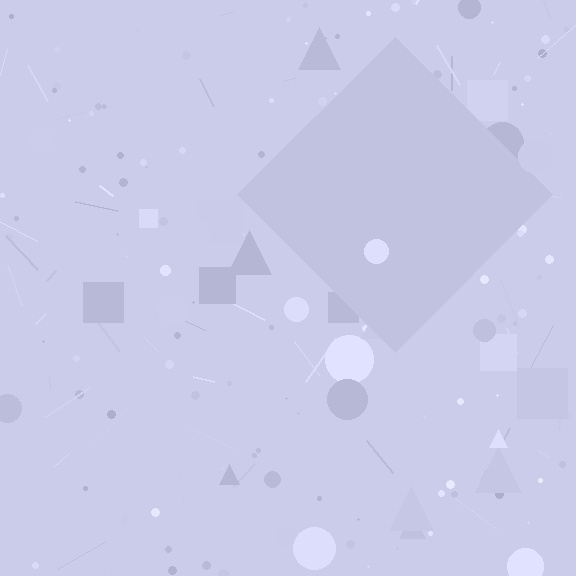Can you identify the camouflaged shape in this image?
The camouflaged shape is a diamond.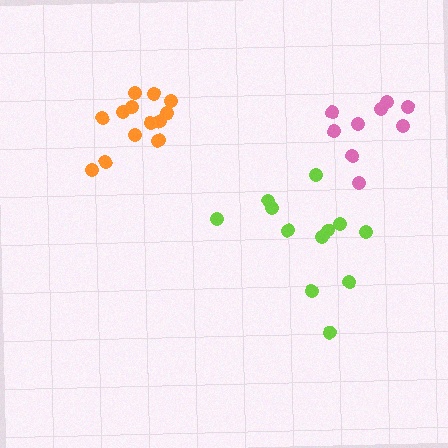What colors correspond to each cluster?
The clusters are colored: lime, orange, pink.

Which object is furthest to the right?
The pink cluster is rightmost.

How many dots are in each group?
Group 1: 12 dots, Group 2: 13 dots, Group 3: 9 dots (34 total).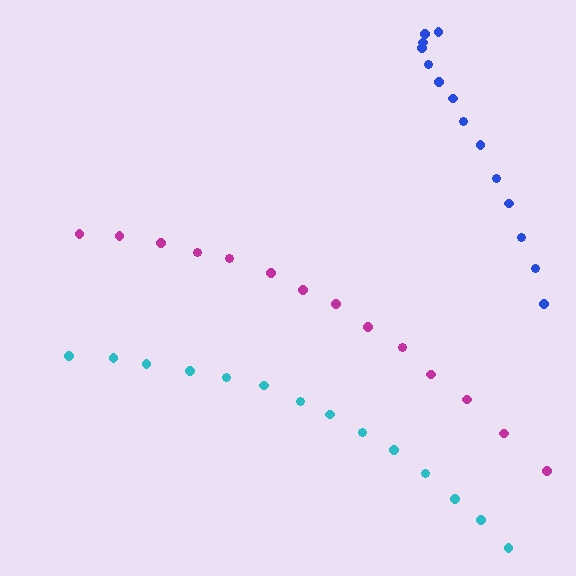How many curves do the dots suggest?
There are 3 distinct paths.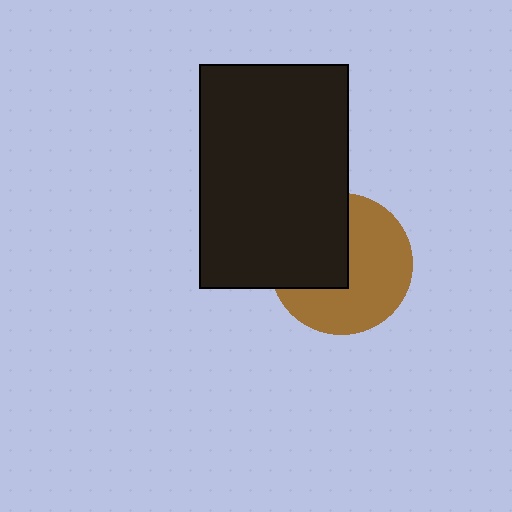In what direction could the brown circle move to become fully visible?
The brown circle could move right. That would shift it out from behind the black rectangle entirely.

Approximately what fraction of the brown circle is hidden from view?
Roughly 41% of the brown circle is hidden behind the black rectangle.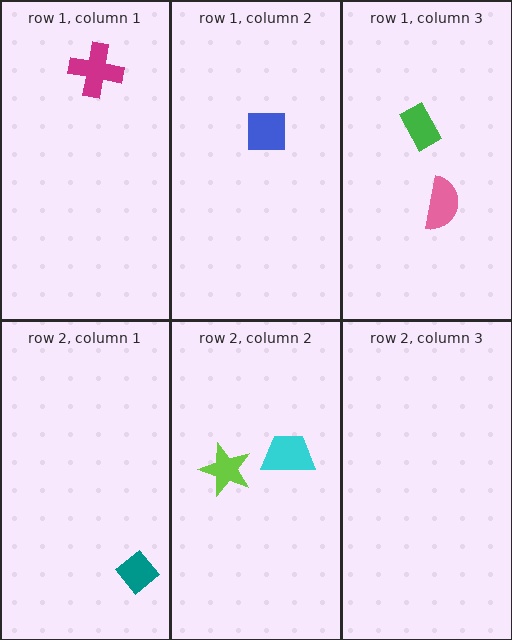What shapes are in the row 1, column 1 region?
The magenta cross.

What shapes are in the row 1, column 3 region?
The green rectangle, the pink semicircle.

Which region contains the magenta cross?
The row 1, column 1 region.